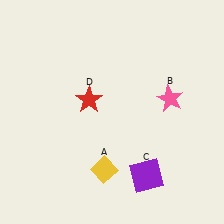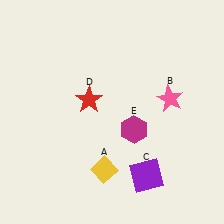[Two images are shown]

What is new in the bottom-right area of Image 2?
A magenta hexagon (E) was added in the bottom-right area of Image 2.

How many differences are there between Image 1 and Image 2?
There is 1 difference between the two images.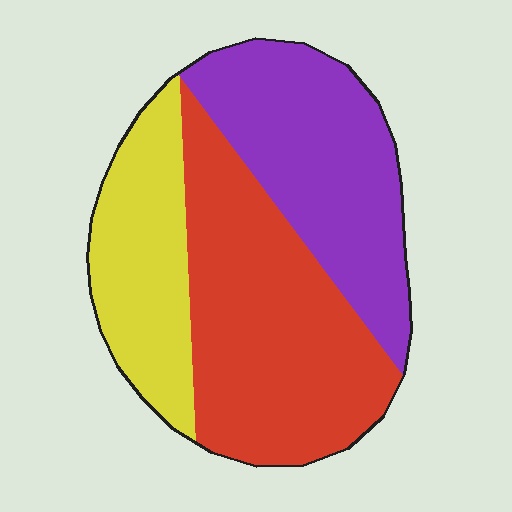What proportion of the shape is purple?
Purple takes up about one third (1/3) of the shape.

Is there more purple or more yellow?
Purple.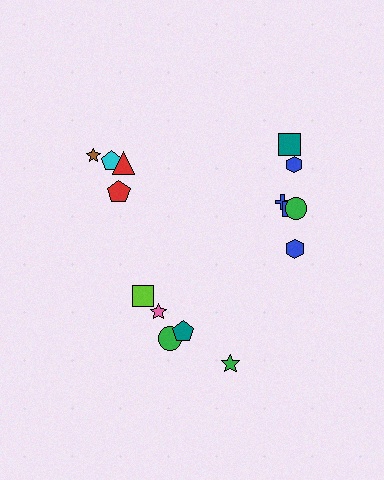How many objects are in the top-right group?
There are 6 objects.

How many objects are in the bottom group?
There are 5 objects.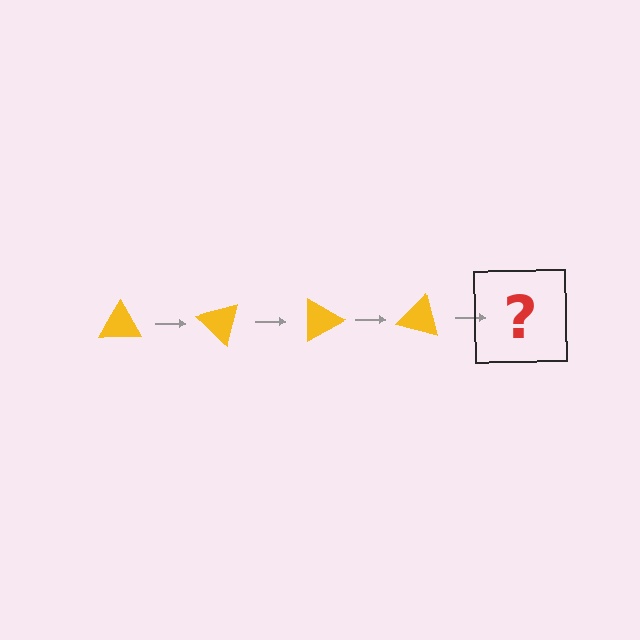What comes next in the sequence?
The next element should be a yellow triangle rotated 180 degrees.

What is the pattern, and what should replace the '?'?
The pattern is that the triangle rotates 45 degrees each step. The '?' should be a yellow triangle rotated 180 degrees.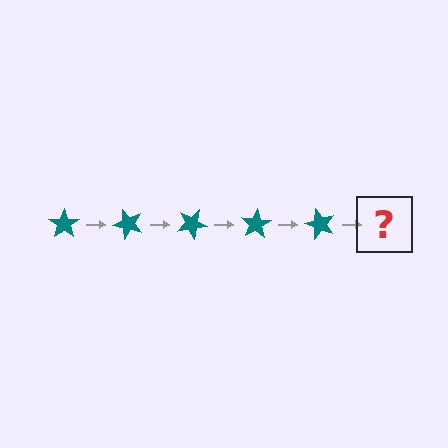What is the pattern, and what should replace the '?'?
The pattern is that the star rotates 50 degrees each step. The '?' should be a teal star rotated 250 degrees.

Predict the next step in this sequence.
The next step is a teal star rotated 250 degrees.